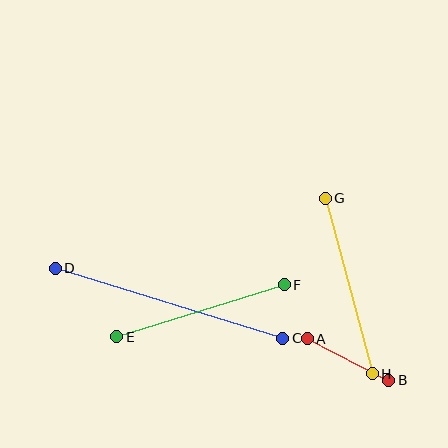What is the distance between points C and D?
The distance is approximately 238 pixels.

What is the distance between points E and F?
The distance is approximately 175 pixels.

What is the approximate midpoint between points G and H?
The midpoint is at approximately (349, 286) pixels.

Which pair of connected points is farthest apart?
Points C and D are farthest apart.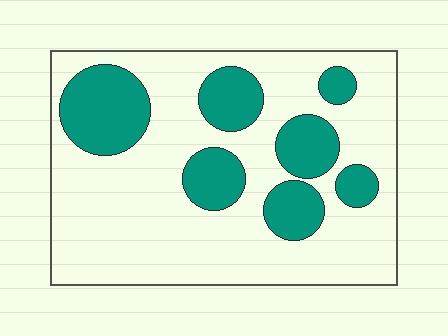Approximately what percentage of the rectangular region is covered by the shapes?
Approximately 25%.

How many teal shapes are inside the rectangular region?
7.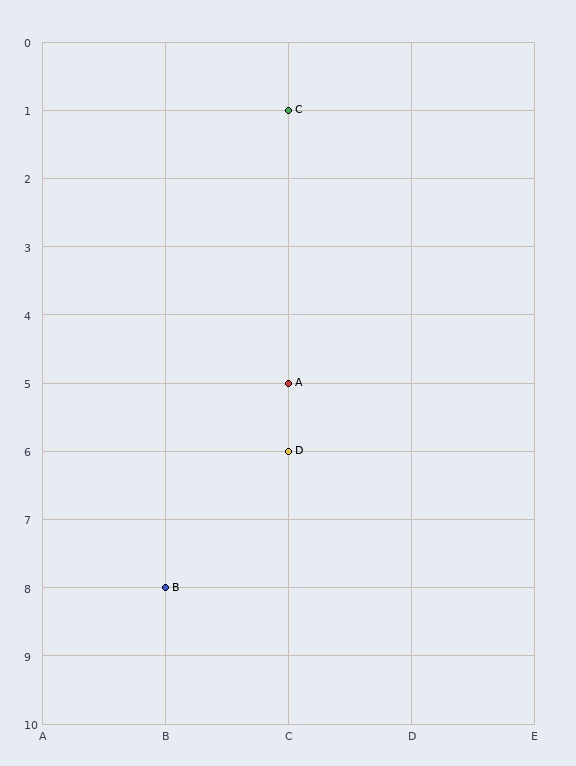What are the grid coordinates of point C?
Point C is at grid coordinates (C, 1).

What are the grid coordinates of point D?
Point D is at grid coordinates (C, 6).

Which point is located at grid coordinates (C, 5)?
Point A is at (C, 5).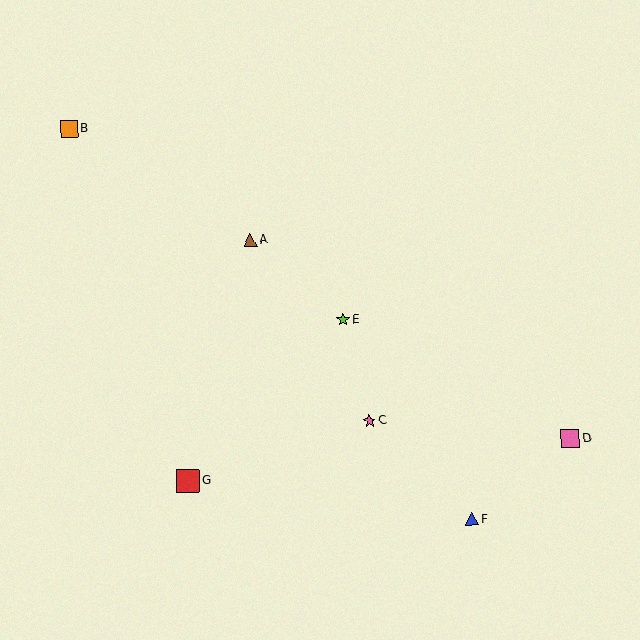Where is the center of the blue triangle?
The center of the blue triangle is at (472, 519).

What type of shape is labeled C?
Shape C is a pink star.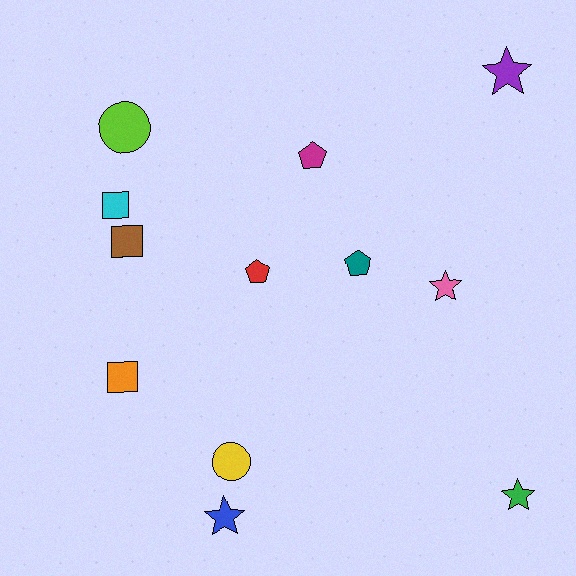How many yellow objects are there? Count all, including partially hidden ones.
There is 1 yellow object.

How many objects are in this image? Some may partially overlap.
There are 12 objects.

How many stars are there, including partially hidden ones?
There are 4 stars.